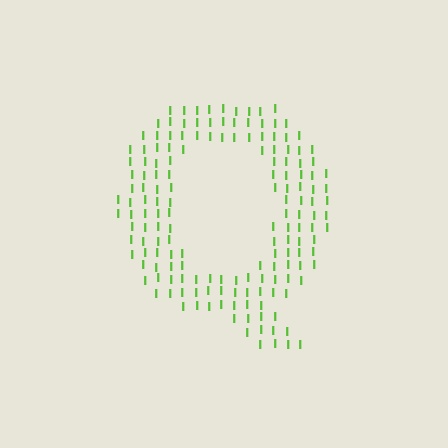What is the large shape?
The large shape is the letter Q.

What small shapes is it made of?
It is made of small letter I's.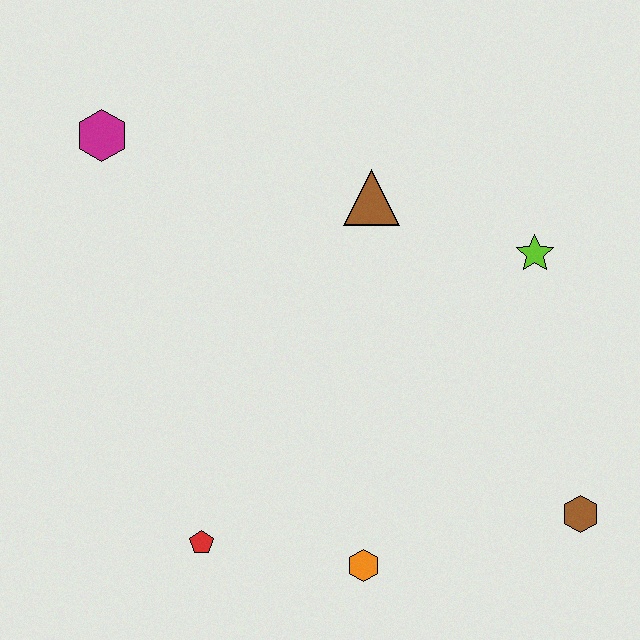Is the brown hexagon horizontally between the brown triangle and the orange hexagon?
No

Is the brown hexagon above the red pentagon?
Yes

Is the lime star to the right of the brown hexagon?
No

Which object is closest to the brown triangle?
The lime star is closest to the brown triangle.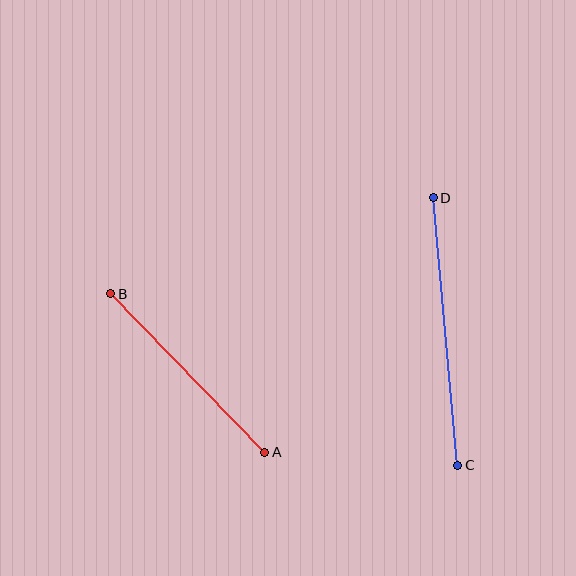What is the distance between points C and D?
The distance is approximately 269 pixels.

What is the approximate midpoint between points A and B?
The midpoint is at approximately (188, 373) pixels.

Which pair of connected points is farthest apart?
Points C and D are farthest apart.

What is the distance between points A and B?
The distance is approximately 221 pixels.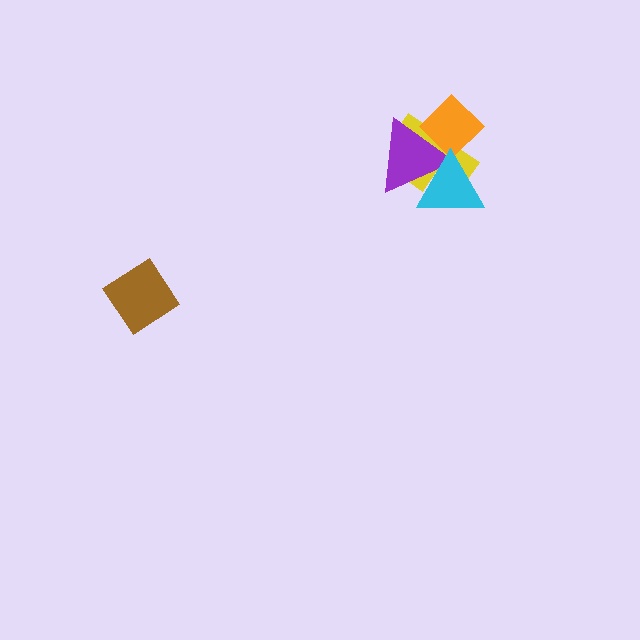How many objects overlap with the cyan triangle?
3 objects overlap with the cyan triangle.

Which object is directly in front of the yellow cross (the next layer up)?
The orange diamond is directly in front of the yellow cross.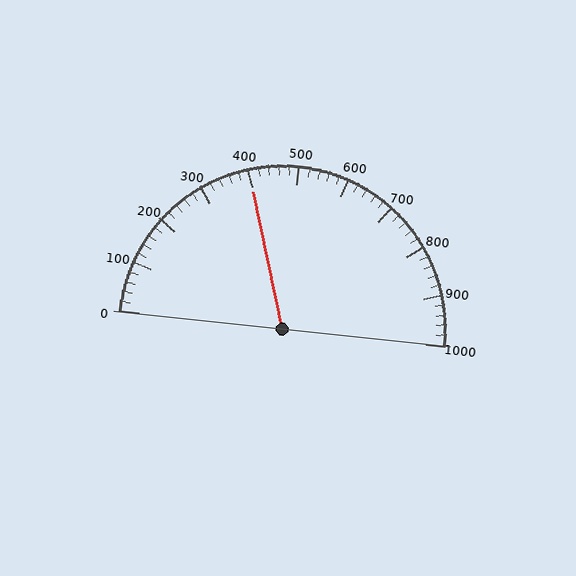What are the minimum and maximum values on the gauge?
The gauge ranges from 0 to 1000.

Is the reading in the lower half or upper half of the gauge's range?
The reading is in the lower half of the range (0 to 1000).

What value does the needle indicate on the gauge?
The needle indicates approximately 400.